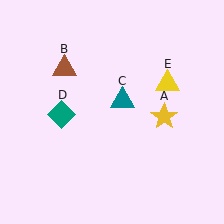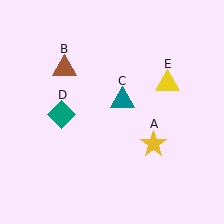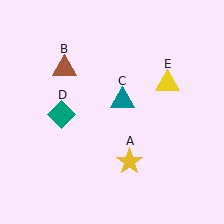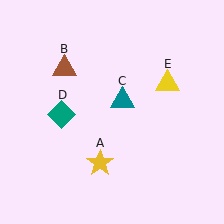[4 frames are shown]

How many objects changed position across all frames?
1 object changed position: yellow star (object A).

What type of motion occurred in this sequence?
The yellow star (object A) rotated clockwise around the center of the scene.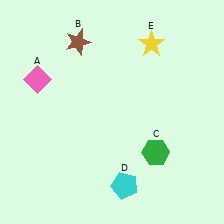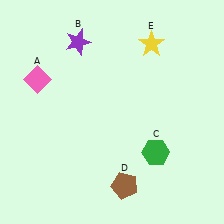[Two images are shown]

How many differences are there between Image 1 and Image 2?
There are 2 differences between the two images.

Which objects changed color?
B changed from brown to purple. D changed from cyan to brown.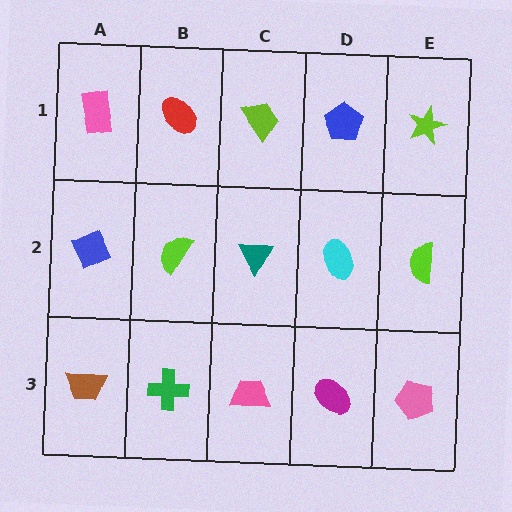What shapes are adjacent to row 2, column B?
A red ellipse (row 1, column B), a green cross (row 3, column B), a blue diamond (row 2, column A), a teal triangle (row 2, column C).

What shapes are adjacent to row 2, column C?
A lime trapezoid (row 1, column C), a pink trapezoid (row 3, column C), a lime semicircle (row 2, column B), a cyan ellipse (row 2, column D).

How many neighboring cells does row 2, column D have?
4.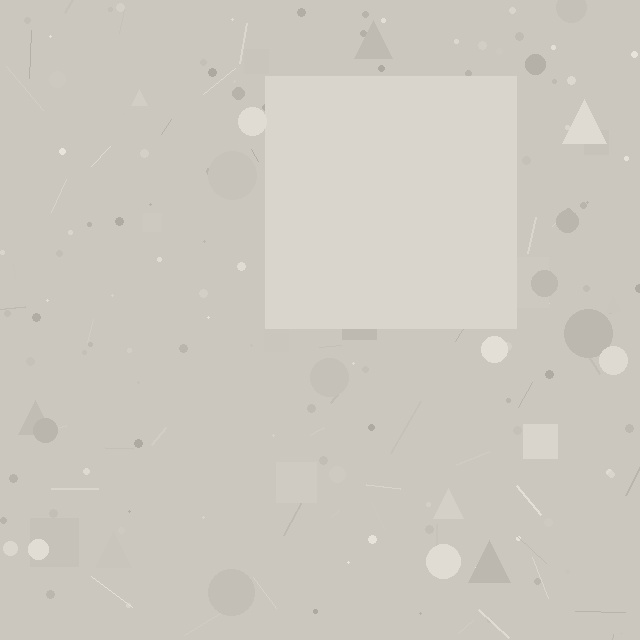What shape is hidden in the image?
A square is hidden in the image.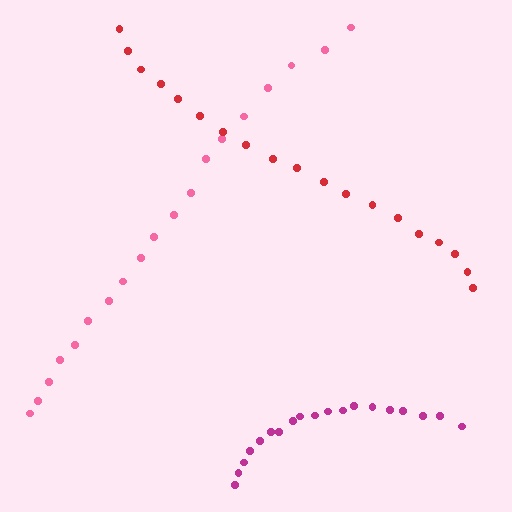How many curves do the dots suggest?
There are 3 distinct paths.